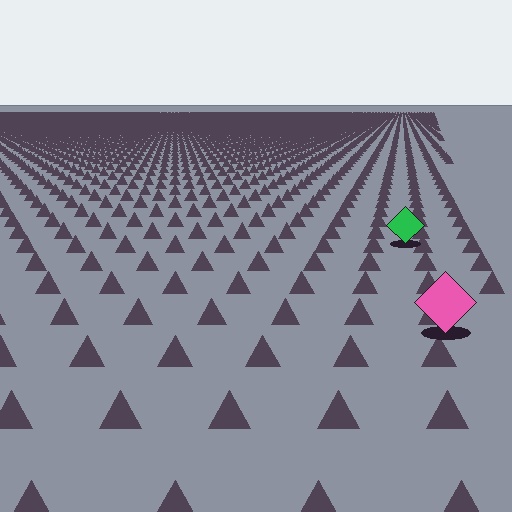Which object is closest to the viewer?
The pink diamond is closest. The texture marks near it are larger and more spread out.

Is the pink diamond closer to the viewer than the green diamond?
Yes. The pink diamond is closer — you can tell from the texture gradient: the ground texture is coarser near it.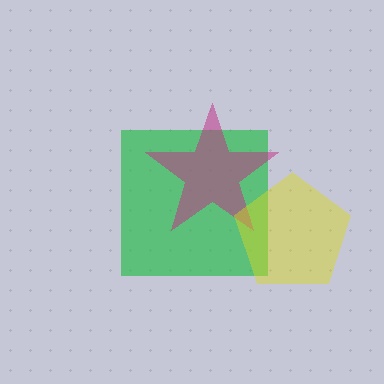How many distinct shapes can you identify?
There are 3 distinct shapes: a green square, a magenta star, a yellow pentagon.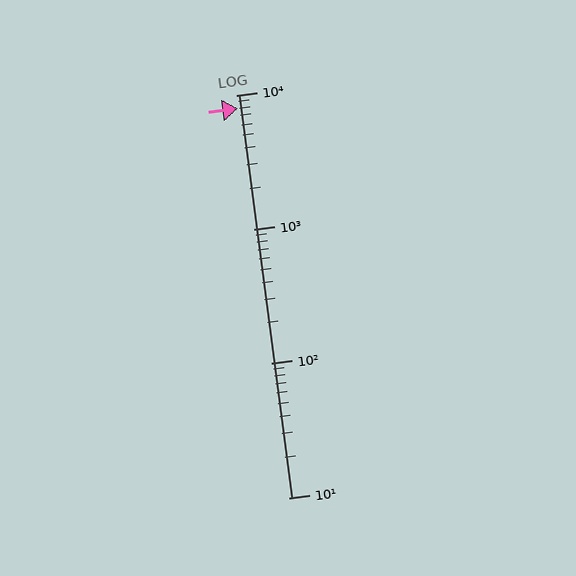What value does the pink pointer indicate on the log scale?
The pointer indicates approximately 7900.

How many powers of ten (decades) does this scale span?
The scale spans 3 decades, from 10 to 10000.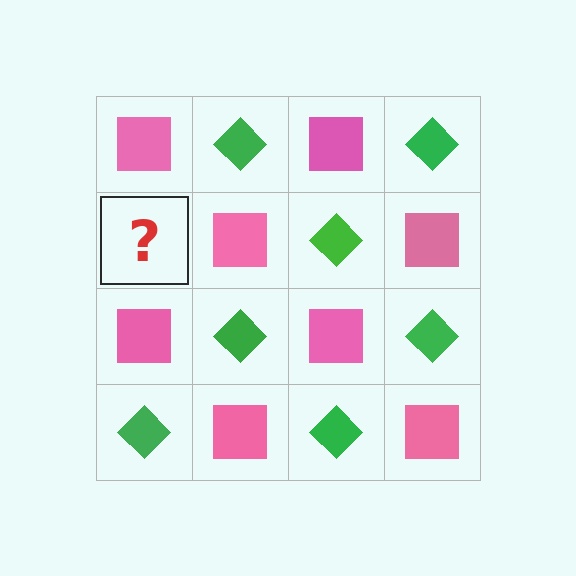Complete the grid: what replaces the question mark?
The question mark should be replaced with a green diamond.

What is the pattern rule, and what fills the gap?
The rule is that it alternates pink square and green diamond in a checkerboard pattern. The gap should be filled with a green diamond.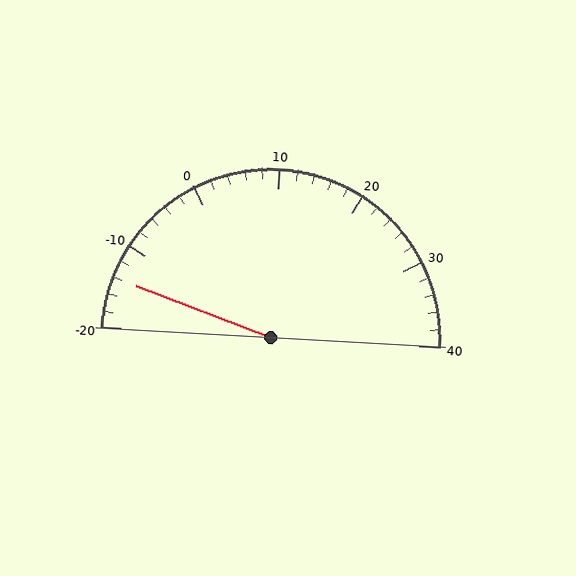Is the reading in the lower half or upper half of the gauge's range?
The reading is in the lower half of the range (-20 to 40).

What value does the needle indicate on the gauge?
The needle indicates approximately -14.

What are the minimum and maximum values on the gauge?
The gauge ranges from -20 to 40.